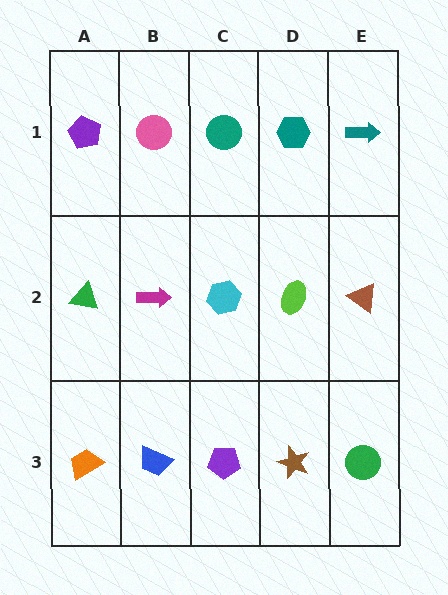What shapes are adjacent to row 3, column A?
A green triangle (row 2, column A), a blue trapezoid (row 3, column B).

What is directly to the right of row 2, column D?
A brown triangle.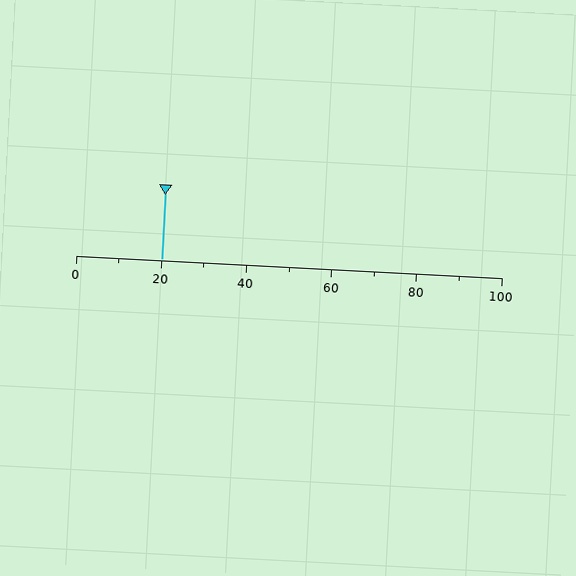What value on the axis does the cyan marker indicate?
The marker indicates approximately 20.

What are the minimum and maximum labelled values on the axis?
The axis runs from 0 to 100.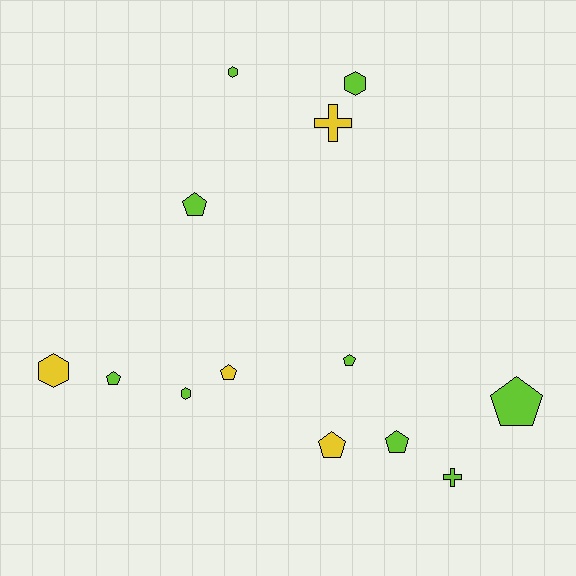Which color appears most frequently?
Lime, with 9 objects.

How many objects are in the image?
There are 13 objects.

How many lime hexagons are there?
There are 3 lime hexagons.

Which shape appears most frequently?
Pentagon, with 7 objects.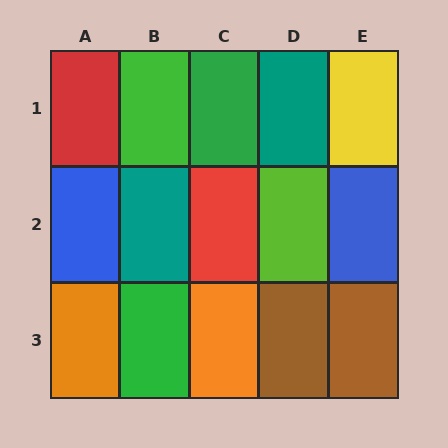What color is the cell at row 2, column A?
Blue.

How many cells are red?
2 cells are red.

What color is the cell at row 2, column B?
Teal.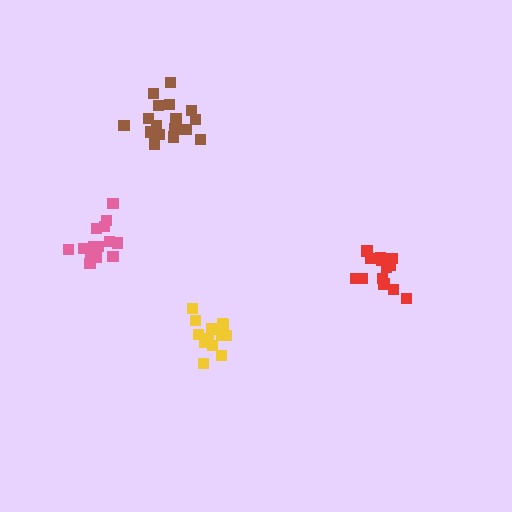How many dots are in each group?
Group 1: 17 dots, Group 2: 13 dots, Group 3: 14 dots, Group 4: 14 dots (58 total).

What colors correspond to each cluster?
The clusters are colored: brown, yellow, pink, red.